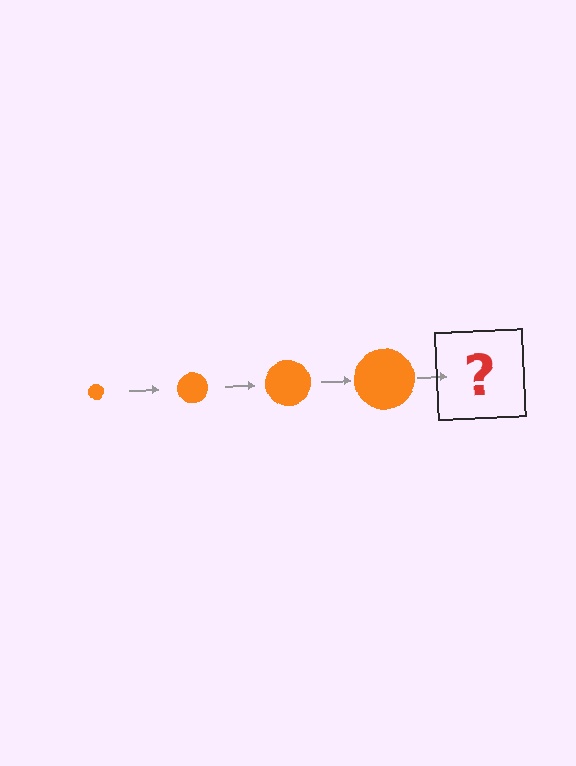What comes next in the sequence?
The next element should be an orange circle, larger than the previous one.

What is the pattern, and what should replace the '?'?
The pattern is that the circle gets progressively larger each step. The '?' should be an orange circle, larger than the previous one.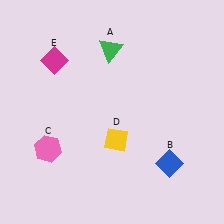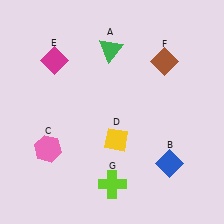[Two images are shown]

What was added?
A brown diamond (F), a lime cross (G) were added in Image 2.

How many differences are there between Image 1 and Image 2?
There are 2 differences between the two images.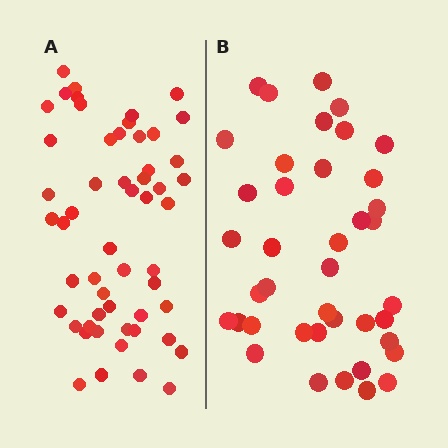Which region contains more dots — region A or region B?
Region A (the left region) has more dots.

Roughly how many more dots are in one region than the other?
Region A has approximately 15 more dots than region B.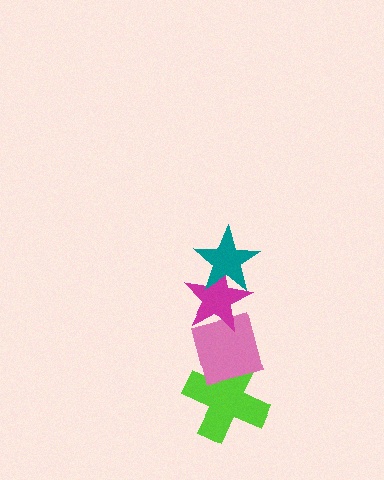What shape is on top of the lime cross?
The pink square is on top of the lime cross.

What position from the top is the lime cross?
The lime cross is 4th from the top.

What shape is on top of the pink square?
The magenta star is on top of the pink square.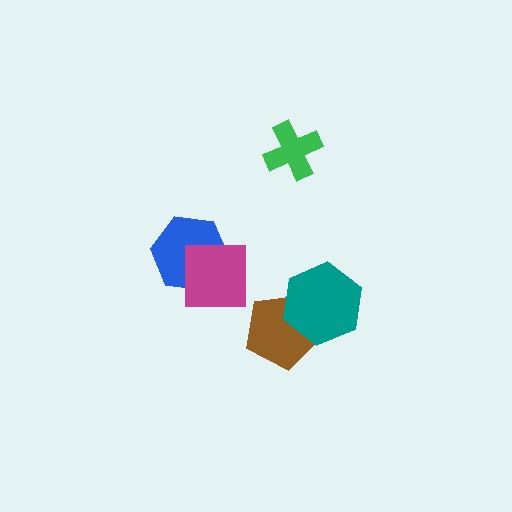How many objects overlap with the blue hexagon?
1 object overlaps with the blue hexagon.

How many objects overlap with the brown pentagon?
1 object overlaps with the brown pentagon.